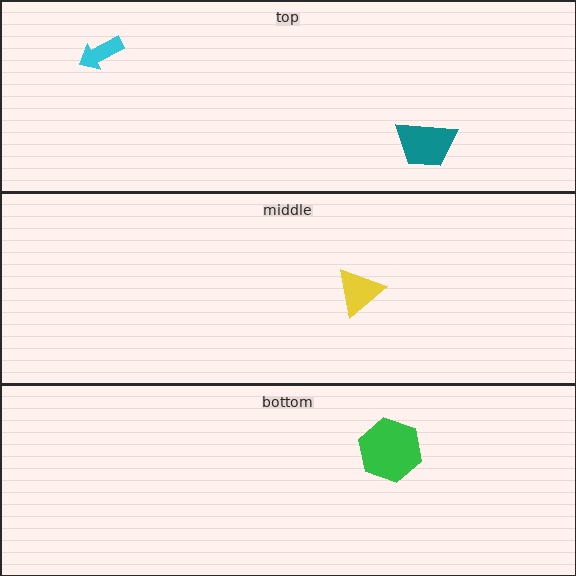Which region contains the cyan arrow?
The top region.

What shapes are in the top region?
The cyan arrow, the teal trapezoid.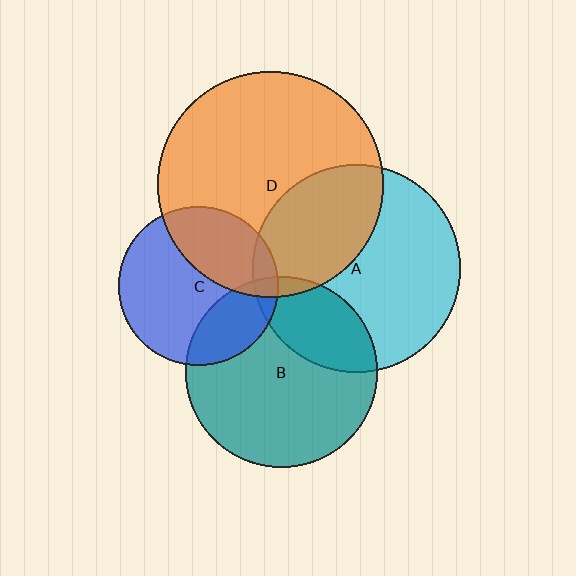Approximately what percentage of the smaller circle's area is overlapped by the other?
Approximately 10%.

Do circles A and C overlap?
Yes.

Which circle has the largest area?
Circle D (orange).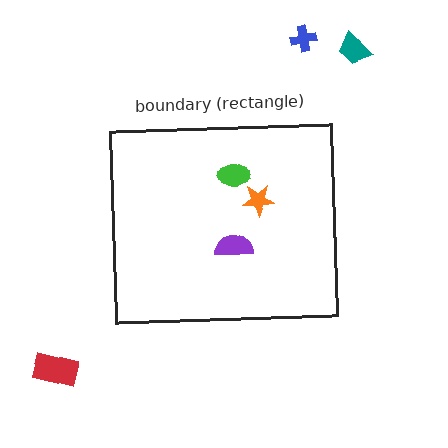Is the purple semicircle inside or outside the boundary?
Inside.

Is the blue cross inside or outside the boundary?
Outside.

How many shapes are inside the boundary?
3 inside, 3 outside.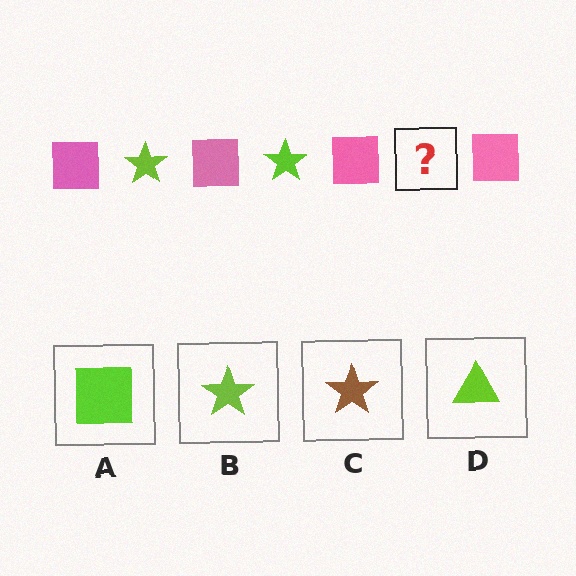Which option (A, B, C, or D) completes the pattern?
B.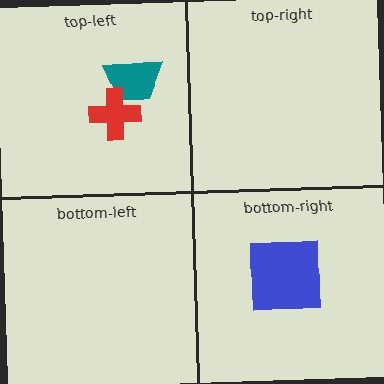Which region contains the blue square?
The bottom-right region.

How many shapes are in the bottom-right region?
1.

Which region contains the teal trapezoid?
The top-left region.